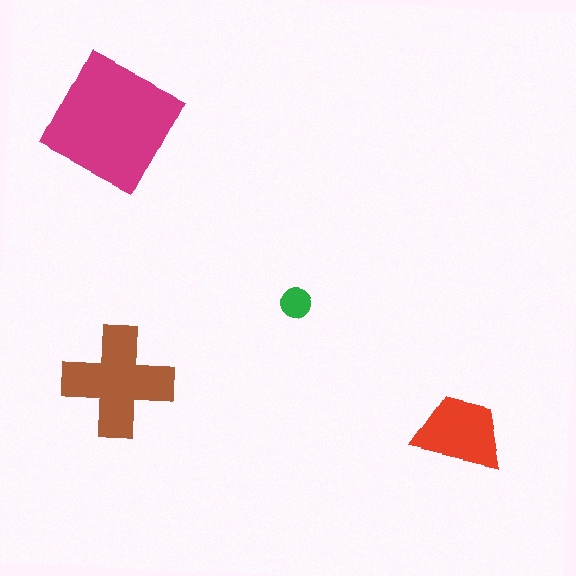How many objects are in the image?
There are 4 objects in the image.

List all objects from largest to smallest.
The magenta square, the brown cross, the red trapezoid, the green circle.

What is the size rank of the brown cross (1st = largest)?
2nd.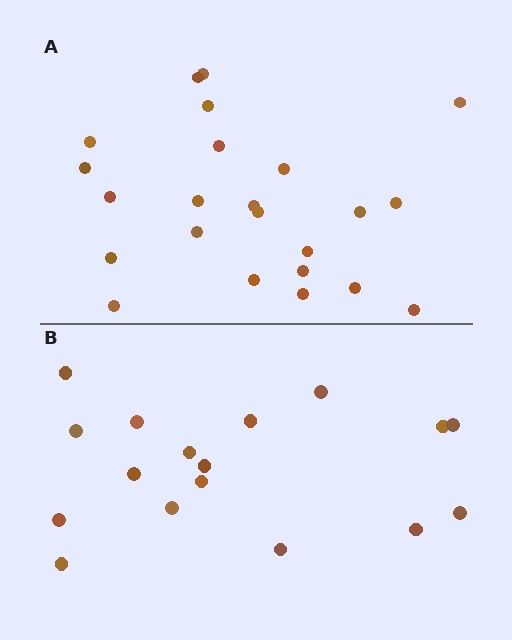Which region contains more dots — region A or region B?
Region A (the top region) has more dots.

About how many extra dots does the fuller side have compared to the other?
Region A has about 6 more dots than region B.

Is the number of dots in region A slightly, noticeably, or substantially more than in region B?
Region A has noticeably more, but not dramatically so. The ratio is roughly 1.4 to 1.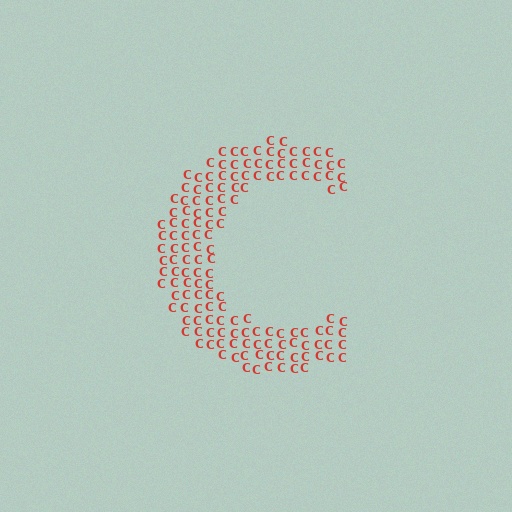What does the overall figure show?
The overall figure shows the letter C.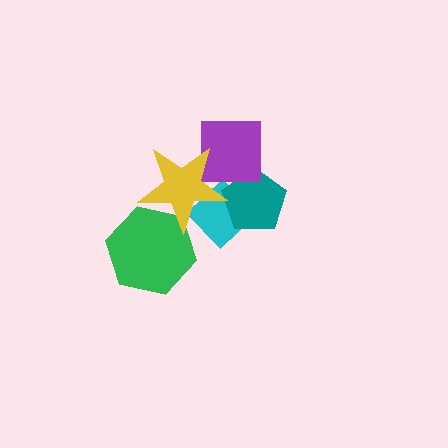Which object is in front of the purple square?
The yellow star is in front of the purple square.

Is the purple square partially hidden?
Yes, it is partially covered by another shape.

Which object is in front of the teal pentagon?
The purple square is in front of the teal pentagon.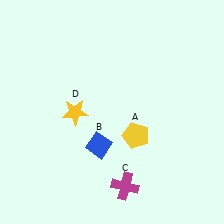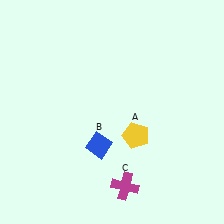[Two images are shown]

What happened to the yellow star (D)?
The yellow star (D) was removed in Image 2. It was in the bottom-left area of Image 1.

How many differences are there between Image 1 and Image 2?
There is 1 difference between the two images.